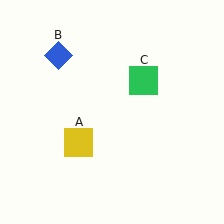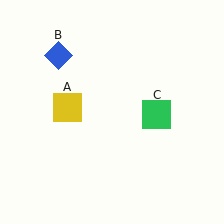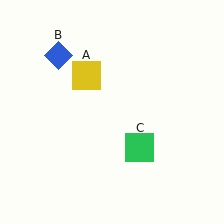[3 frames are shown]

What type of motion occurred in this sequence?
The yellow square (object A), green square (object C) rotated clockwise around the center of the scene.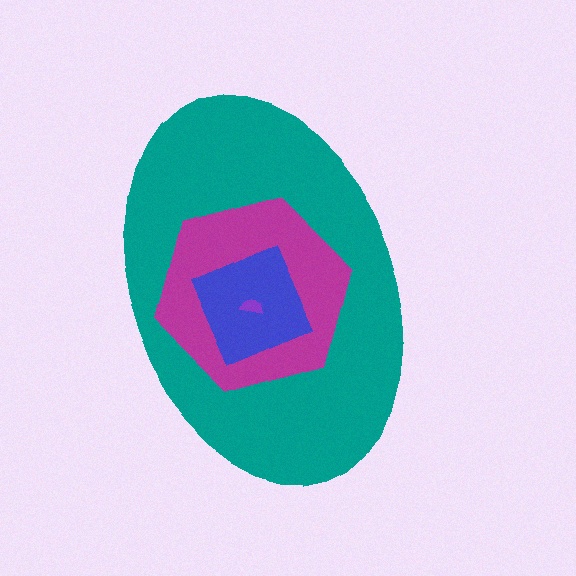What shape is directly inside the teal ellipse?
The magenta hexagon.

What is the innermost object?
The purple semicircle.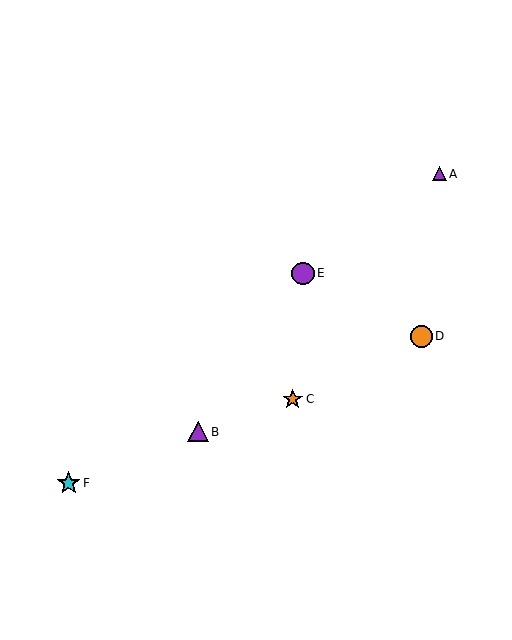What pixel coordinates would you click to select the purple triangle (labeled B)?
Click at (198, 432) to select the purple triangle B.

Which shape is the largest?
The cyan star (labeled F) is the largest.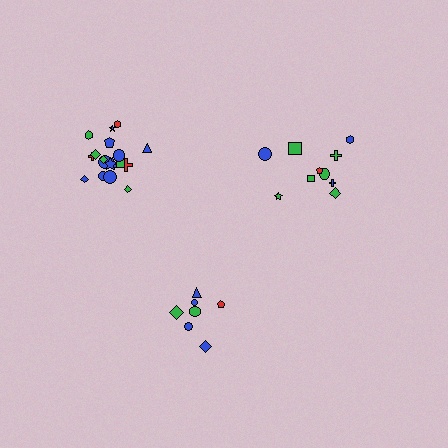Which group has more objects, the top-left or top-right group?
The top-left group.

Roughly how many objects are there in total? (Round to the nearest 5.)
Roughly 35 objects in total.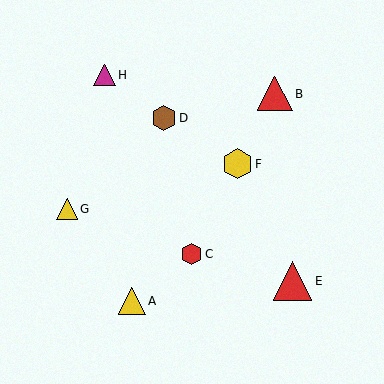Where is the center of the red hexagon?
The center of the red hexagon is at (191, 254).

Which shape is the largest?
The red triangle (labeled E) is the largest.